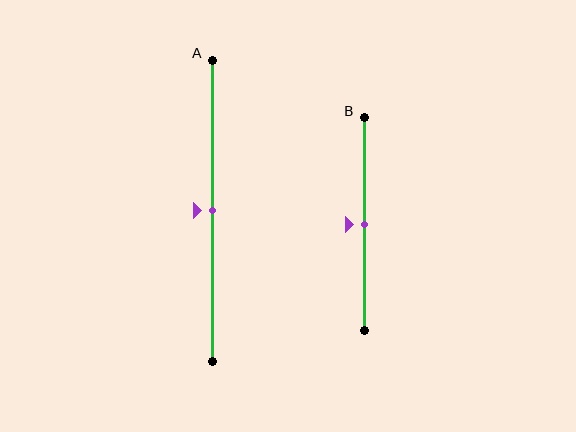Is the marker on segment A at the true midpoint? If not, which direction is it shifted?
Yes, the marker on segment A is at the true midpoint.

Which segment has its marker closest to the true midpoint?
Segment A has its marker closest to the true midpoint.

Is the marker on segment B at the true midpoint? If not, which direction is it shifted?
Yes, the marker on segment B is at the true midpoint.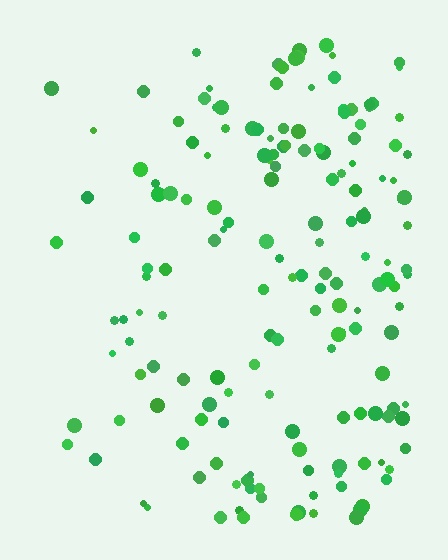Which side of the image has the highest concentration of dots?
The right.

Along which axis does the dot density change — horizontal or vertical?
Horizontal.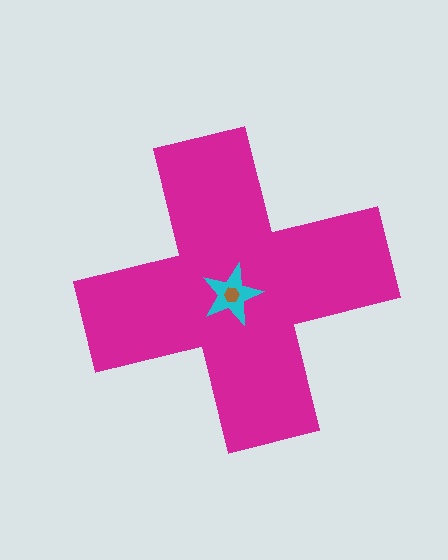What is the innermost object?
The brown hexagon.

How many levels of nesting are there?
3.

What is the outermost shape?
The magenta cross.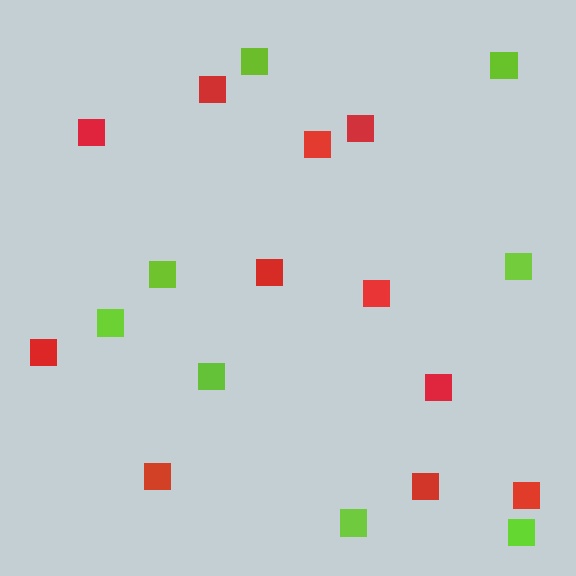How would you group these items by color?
There are 2 groups: one group of lime squares (8) and one group of red squares (11).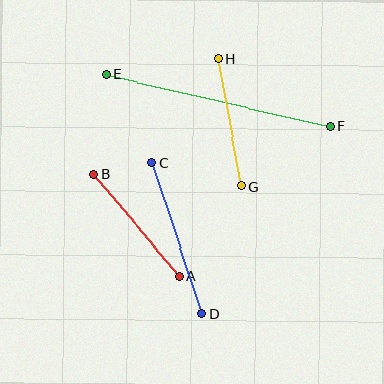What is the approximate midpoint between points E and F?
The midpoint is at approximately (218, 101) pixels.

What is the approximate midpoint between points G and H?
The midpoint is at approximately (230, 123) pixels.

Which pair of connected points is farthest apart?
Points E and F are farthest apart.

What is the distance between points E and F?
The distance is approximately 229 pixels.